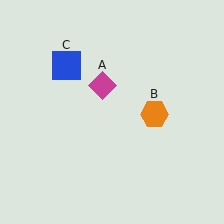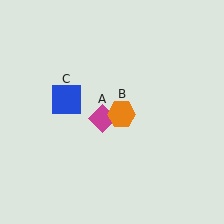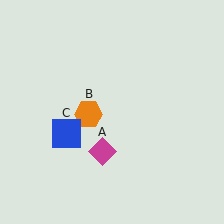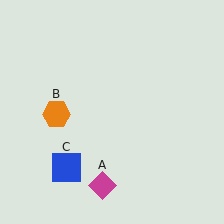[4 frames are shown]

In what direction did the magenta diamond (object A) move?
The magenta diamond (object A) moved down.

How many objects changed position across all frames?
3 objects changed position: magenta diamond (object A), orange hexagon (object B), blue square (object C).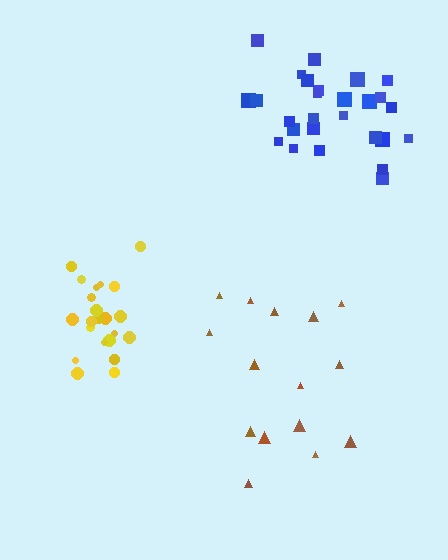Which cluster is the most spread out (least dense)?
Brown.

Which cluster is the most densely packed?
Yellow.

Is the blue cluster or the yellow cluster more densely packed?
Yellow.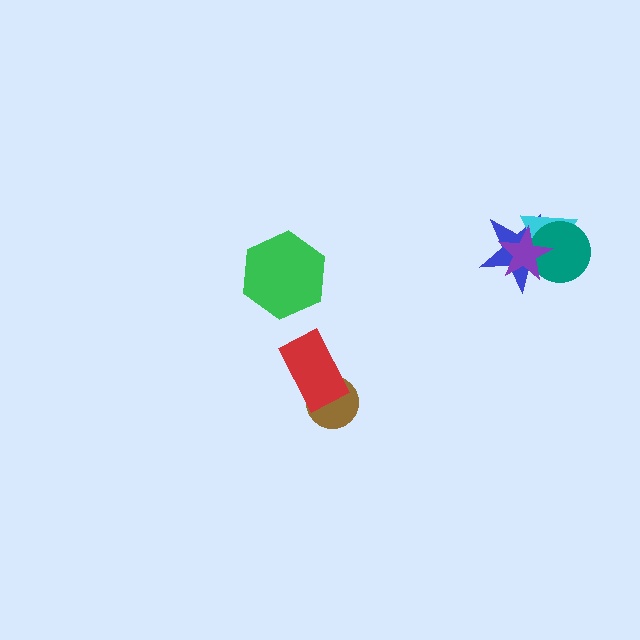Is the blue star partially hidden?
Yes, it is partially covered by another shape.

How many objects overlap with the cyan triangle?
3 objects overlap with the cyan triangle.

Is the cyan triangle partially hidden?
Yes, it is partially covered by another shape.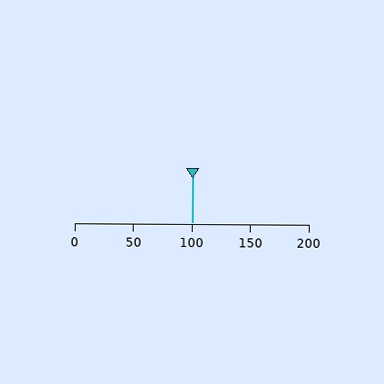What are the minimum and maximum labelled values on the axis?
The axis runs from 0 to 200.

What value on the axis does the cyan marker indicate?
The marker indicates approximately 100.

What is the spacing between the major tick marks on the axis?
The major ticks are spaced 50 apart.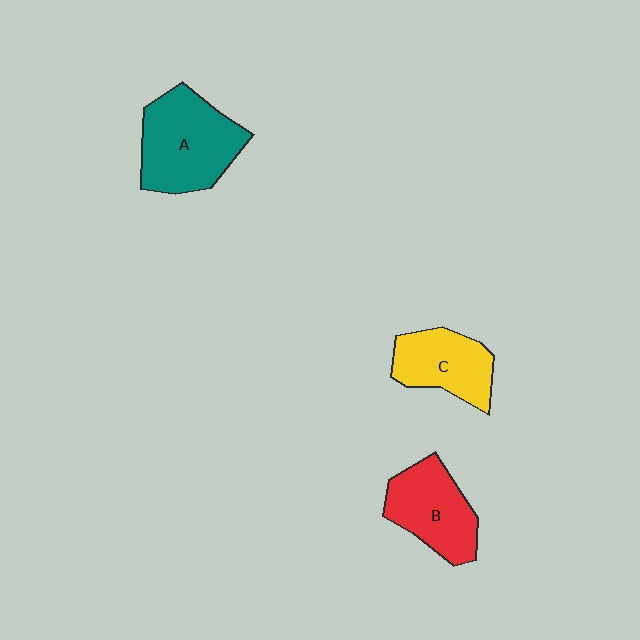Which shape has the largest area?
Shape A (teal).